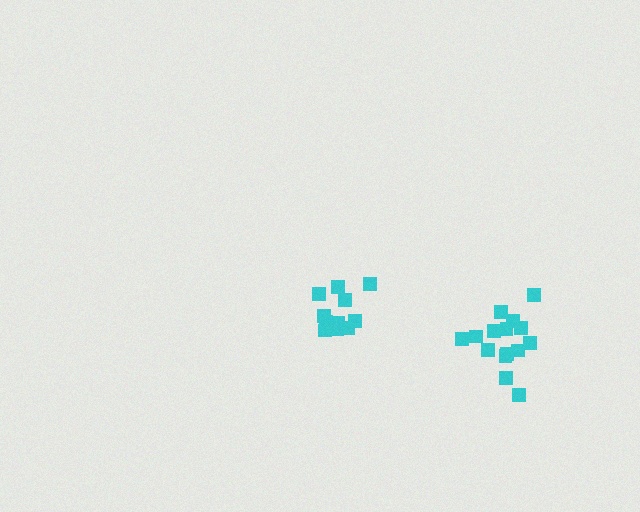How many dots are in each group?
Group 1: 15 dots, Group 2: 12 dots (27 total).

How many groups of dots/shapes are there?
There are 2 groups.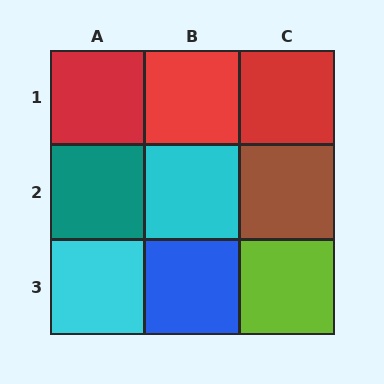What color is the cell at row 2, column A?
Teal.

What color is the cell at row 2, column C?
Brown.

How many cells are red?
3 cells are red.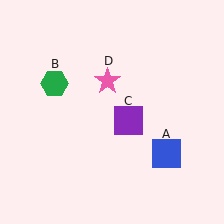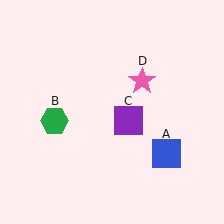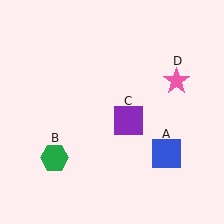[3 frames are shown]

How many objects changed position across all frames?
2 objects changed position: green hexagon (object B), pink star (object D).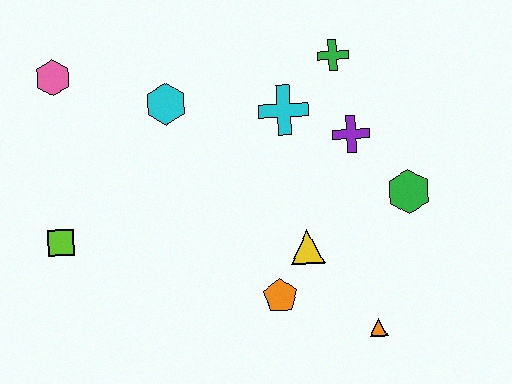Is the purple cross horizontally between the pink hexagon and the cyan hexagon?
No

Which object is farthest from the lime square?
The green hexagon is farthest from the lime square.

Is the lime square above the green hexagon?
No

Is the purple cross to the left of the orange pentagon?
No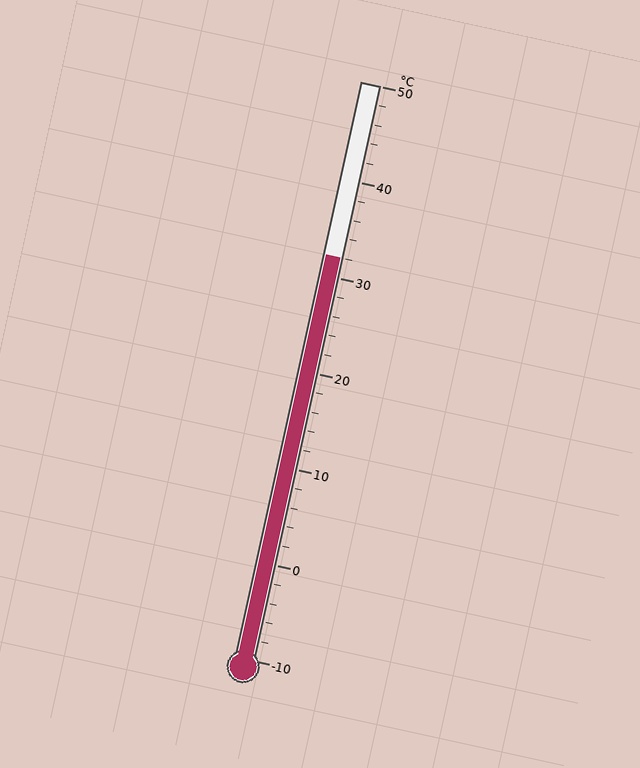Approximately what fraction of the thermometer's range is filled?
The thermometer is filled to approximately 70% of its range.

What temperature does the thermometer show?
The thermometer shows approximately 32°C.